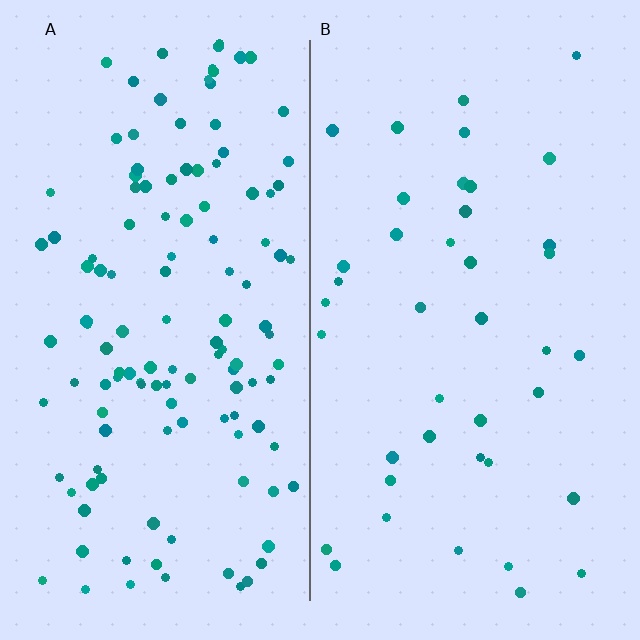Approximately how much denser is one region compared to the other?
Approximately 3.2× — region A over region B.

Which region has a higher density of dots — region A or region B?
A (the left).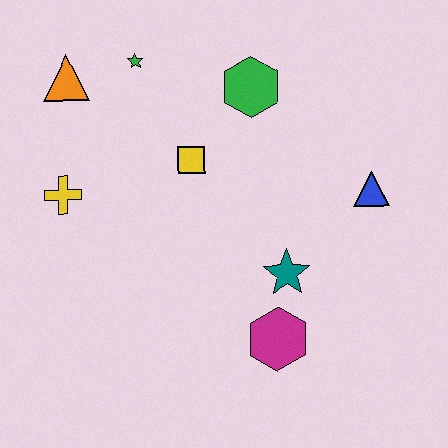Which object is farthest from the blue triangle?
The orange triangle is farthest from the blue triangle.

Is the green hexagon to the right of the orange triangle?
Yes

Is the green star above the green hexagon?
Yes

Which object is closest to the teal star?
The magenta hexagon is closest to the teal star.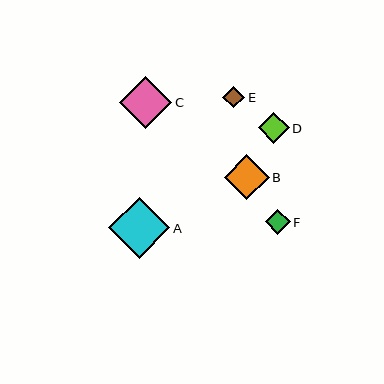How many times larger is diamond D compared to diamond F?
Diamond D is approximately 1.3 times the size of diamond F.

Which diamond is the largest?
Diamond A is the largest with a size of approximately 61 pixels.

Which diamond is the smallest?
Diamond E is the smallest with a size of approximately 22 pixels.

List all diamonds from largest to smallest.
From largest to smallest: A, C, B, D, F, E.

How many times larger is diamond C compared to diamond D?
Diamond C is approximately 1.7 times the size of diamond D.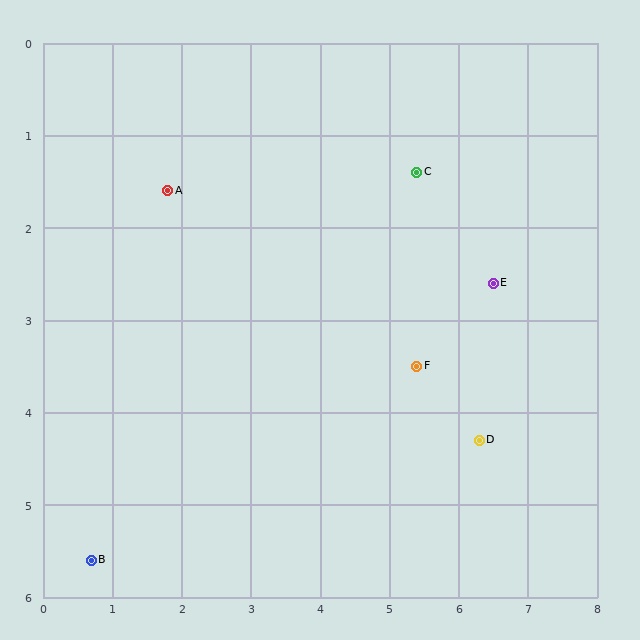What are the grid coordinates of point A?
Point A is at approximately (1.8, 1.6).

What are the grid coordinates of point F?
Point F is at approximately (5.4, 3.5).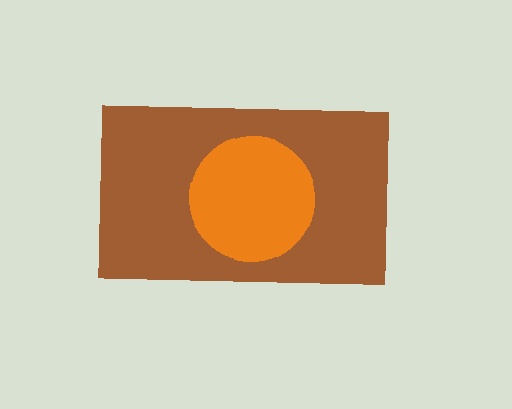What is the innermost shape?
The orange circle.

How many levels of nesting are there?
2.